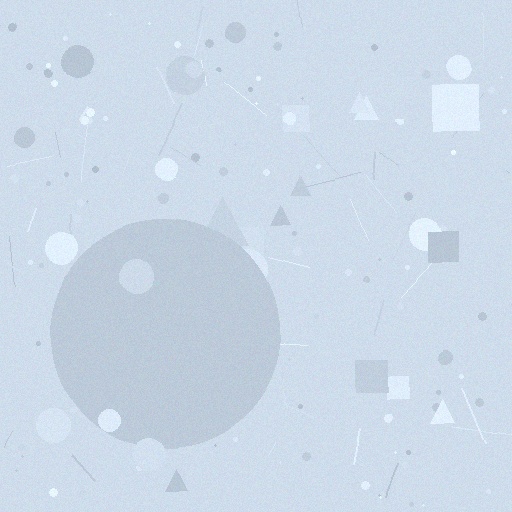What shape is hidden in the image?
A circle is hidden in the image.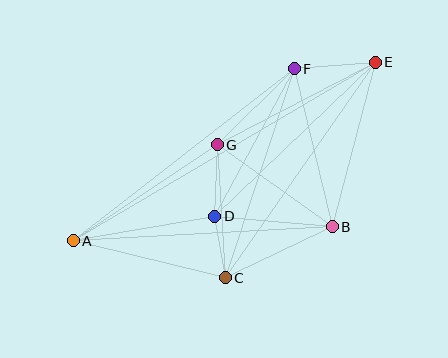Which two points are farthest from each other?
Points A and E are farthest from each other.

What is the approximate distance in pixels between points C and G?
The distance between C and G is approximately 133 pixels.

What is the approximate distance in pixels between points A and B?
The distance between A and B is approximately 259 pixels.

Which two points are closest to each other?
Points C and D are closest to each other.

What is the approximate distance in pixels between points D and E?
The distance between D and E is approximately 223 pixels.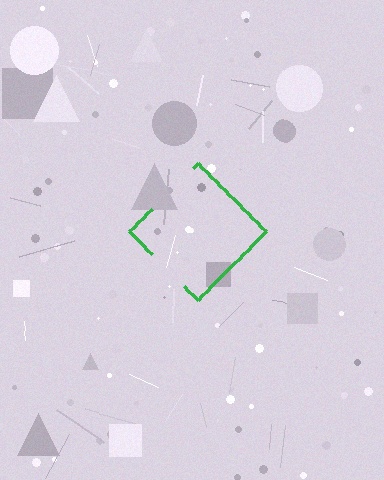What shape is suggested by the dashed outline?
The dashed outline suggests a diamond.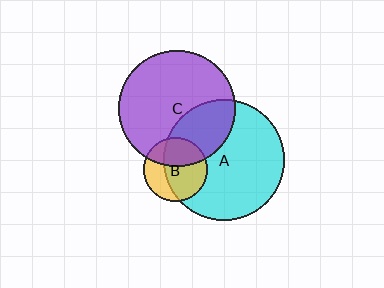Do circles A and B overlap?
Yes.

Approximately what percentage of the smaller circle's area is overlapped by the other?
Approximately 65%.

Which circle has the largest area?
Circle A (cyan).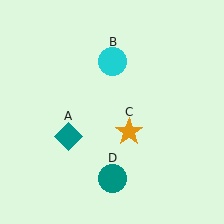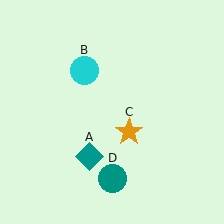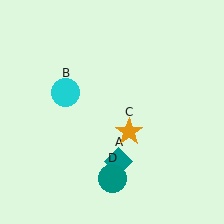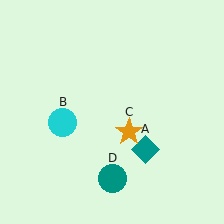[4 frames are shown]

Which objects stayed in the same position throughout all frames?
Orange star (object C) and teal circle (object D) remained stationary.